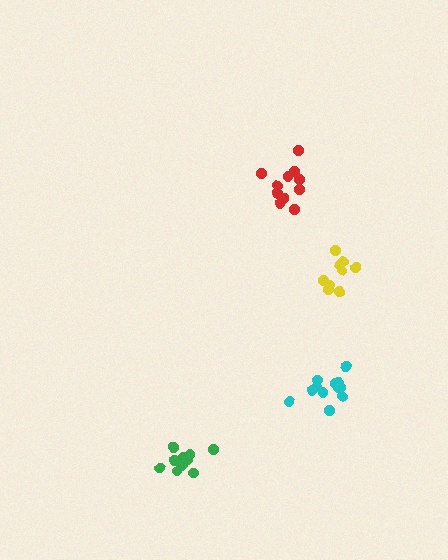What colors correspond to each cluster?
The clusters are colored: green, yellow, red, cyan.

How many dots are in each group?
Group 1: 10 dots, Group 2: 9 dots, Group 3: 11 dots, Group 4: 12 dots (42 total).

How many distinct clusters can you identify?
There are 4 distinct clusters.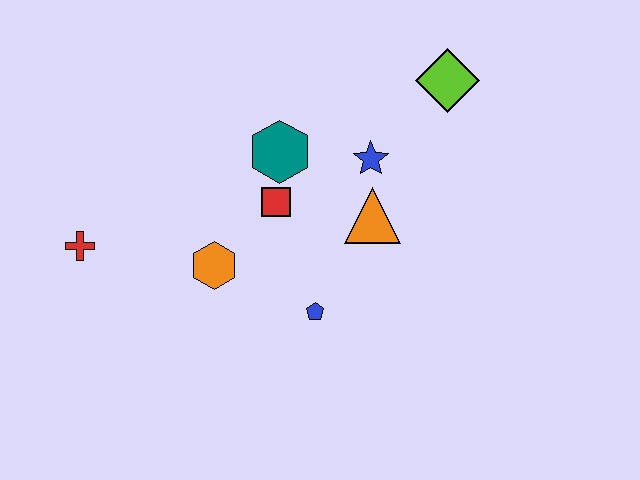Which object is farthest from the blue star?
The red cross is farthest from the blue star.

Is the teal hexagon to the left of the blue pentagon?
Yes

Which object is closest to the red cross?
The orange hexagon is closest to the red cross.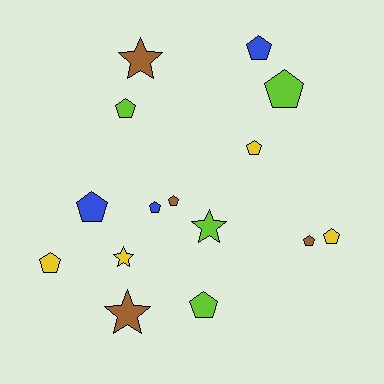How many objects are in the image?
There are 15 objects.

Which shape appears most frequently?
Pentagon, with 11 objects.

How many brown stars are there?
There are 2 brown stars.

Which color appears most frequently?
Brown, with 4 objects.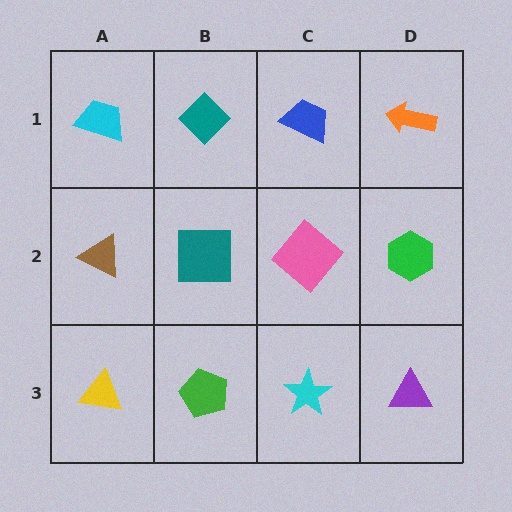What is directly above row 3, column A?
A brown triangle.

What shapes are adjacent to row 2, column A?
A cyan trapezoid (row 1, column A), a yellow triangle (row 3, column A), a teal square (row 2, column B).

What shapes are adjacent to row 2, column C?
A blue trapezoid (row 1, column C), a cyan star (row 3, column C), a teal square (row 2, column B), a green hexagon (row 2, column D).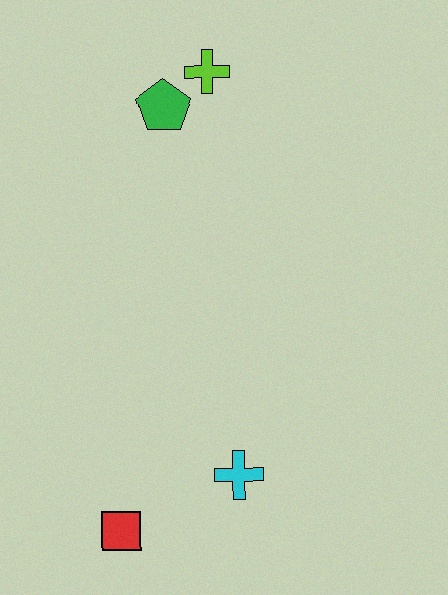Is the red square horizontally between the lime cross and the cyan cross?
No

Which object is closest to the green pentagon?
The lime cross is closest to the green pentagon.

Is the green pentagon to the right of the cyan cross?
No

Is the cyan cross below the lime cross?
Yes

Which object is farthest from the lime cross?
The red square is farthest from the lime cross.